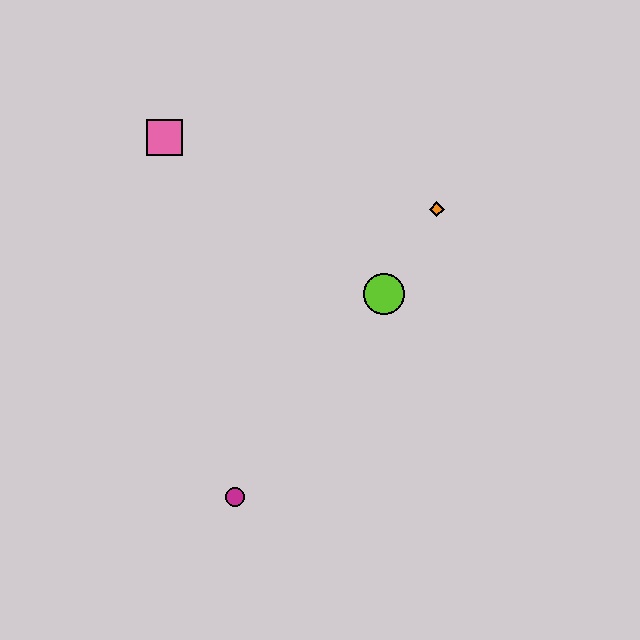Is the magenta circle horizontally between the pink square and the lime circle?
Yes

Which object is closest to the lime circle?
The orange diamond is closest to the lime circle.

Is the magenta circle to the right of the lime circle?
No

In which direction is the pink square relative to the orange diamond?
The pink square is to the left of the orange diamond.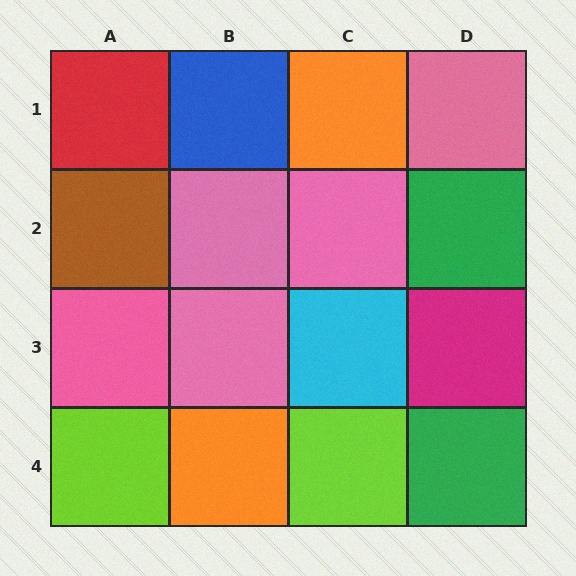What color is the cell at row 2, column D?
Green.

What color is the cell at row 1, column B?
Blue.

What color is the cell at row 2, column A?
Brown.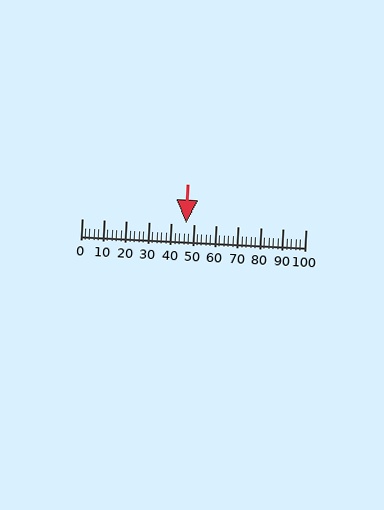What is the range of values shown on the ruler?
The ruler shows values from 0 to 100.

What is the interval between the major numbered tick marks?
The major tick marks are spaced 10 units apart.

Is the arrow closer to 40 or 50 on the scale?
The arrow is closer to 50.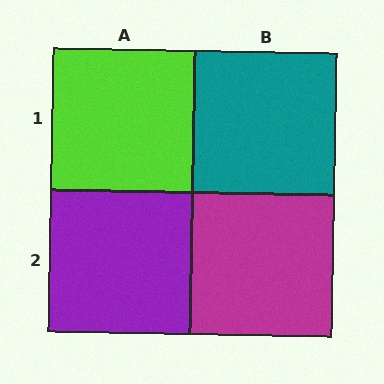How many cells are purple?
1 cell is purple.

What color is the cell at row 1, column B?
Teal.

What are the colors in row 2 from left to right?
Purple, magenta.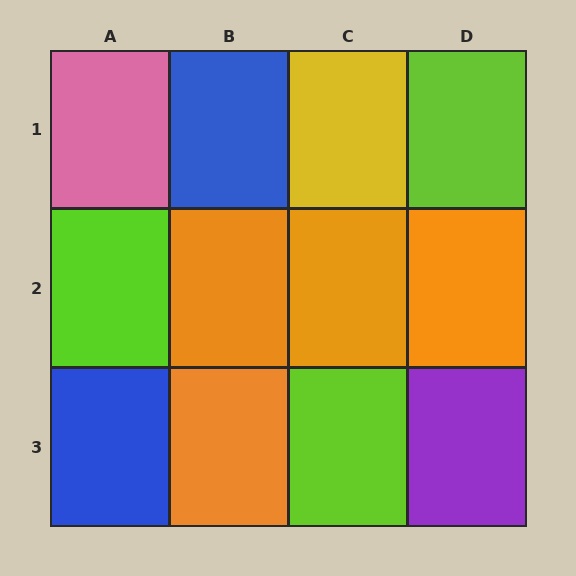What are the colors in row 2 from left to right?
Lime, orange, orange, orange.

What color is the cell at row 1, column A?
Pink.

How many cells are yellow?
1 cell is yellow.